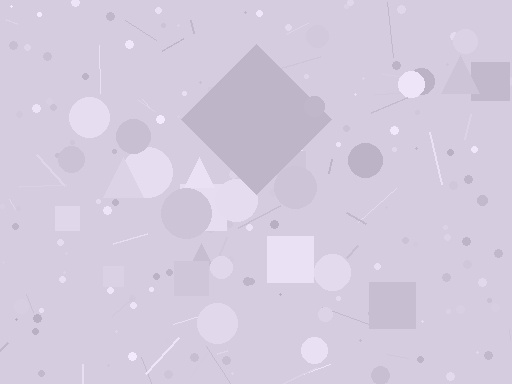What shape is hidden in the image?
A diamond is hidden in the image.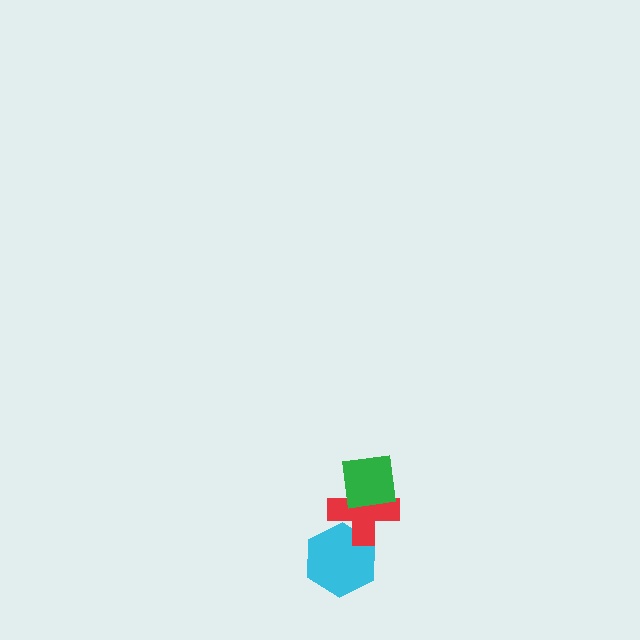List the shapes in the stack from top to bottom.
From top to bottom: the green square, the red cross, the cyan hexagon.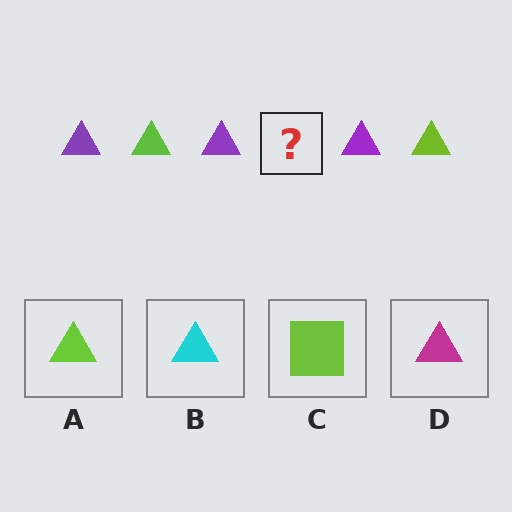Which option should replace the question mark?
Option A.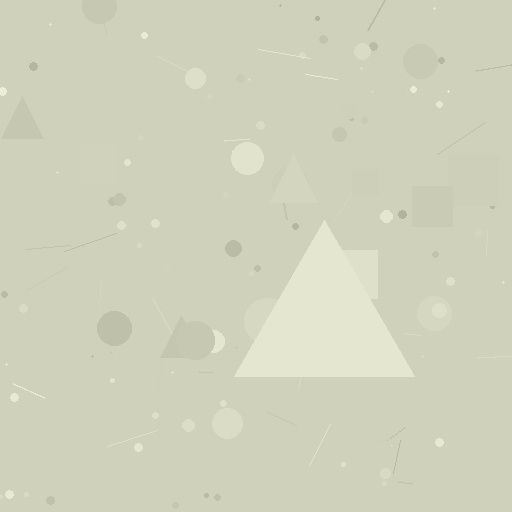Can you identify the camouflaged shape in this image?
The camouflaged shape is a triangle.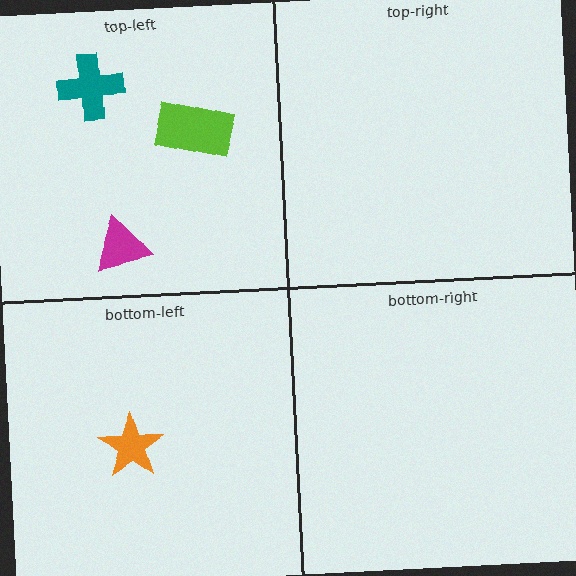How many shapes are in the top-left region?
3.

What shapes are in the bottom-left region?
The orange star.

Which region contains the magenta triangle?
The top-left region.